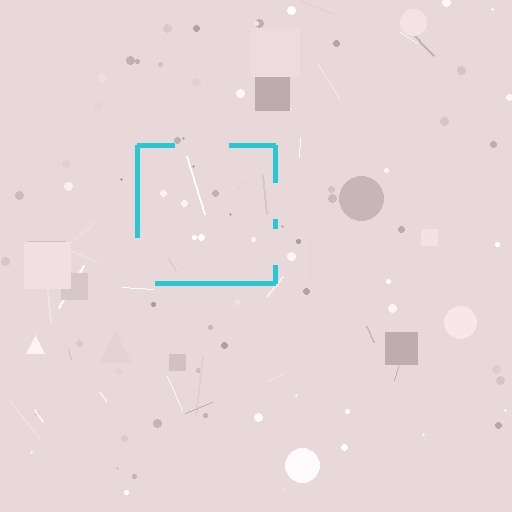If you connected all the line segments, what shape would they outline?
They would outline a square.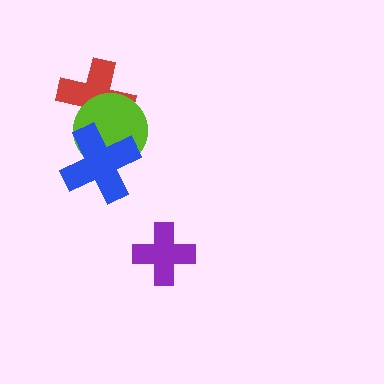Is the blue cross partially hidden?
No, no other shape covers it.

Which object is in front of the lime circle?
The blue cross is in front of the lime circle.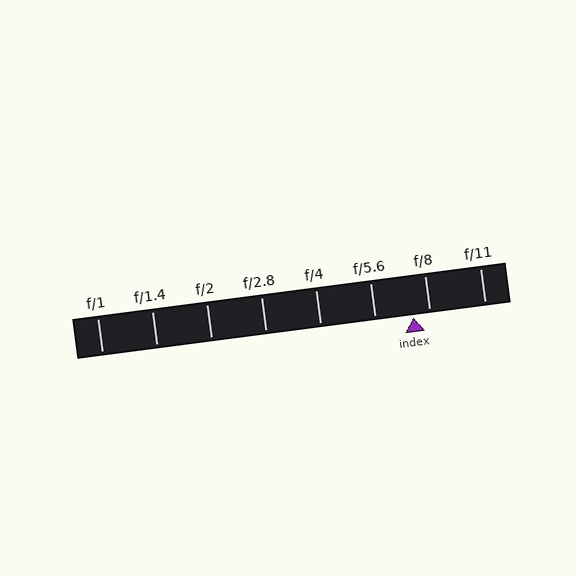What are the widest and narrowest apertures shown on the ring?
The widest aperture shown is f/1 and the narrowest is f/11.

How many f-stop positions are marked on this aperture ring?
There are 8 f-stop positions marked.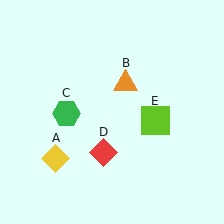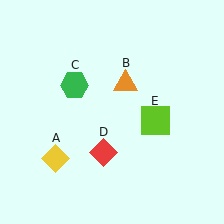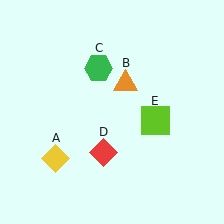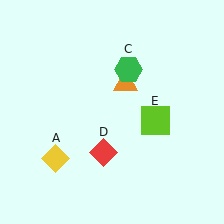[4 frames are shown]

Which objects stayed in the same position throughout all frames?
Yellow diamond (object A) and orange triangle (object B) and red diamond (object D) and lime square (object E) remained stationary.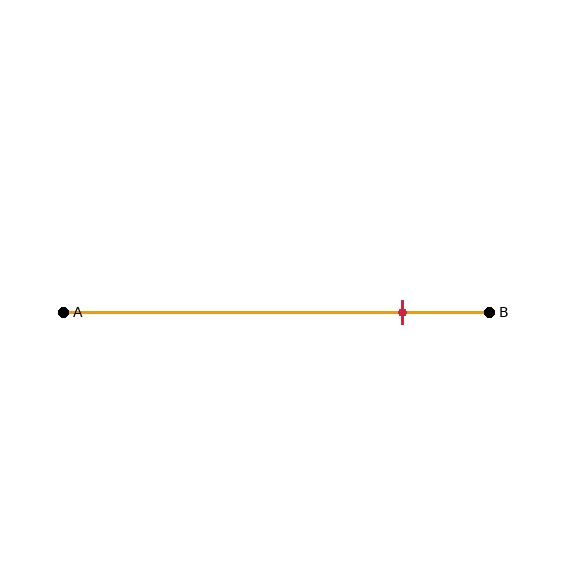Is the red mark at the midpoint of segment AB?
No, the mark is at about 80% from A, not at the 50% midpoint.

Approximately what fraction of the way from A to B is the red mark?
The red mark is approximately 80% of the way from A to B.